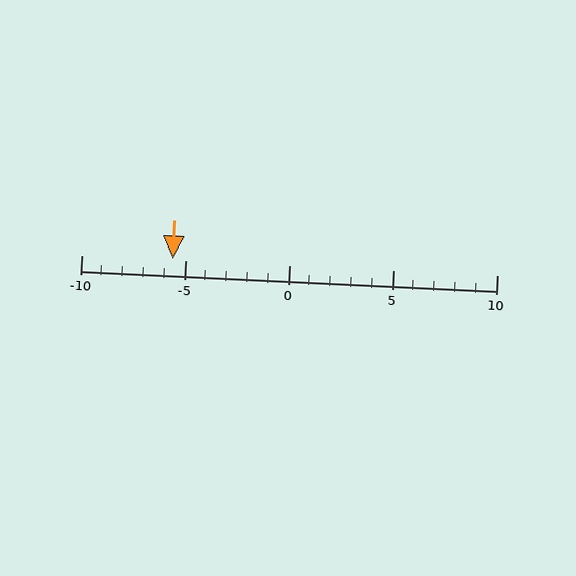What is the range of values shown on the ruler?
The ruler shows values from -10 to 10.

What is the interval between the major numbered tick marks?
The major tick marks are spaced 5 units apart.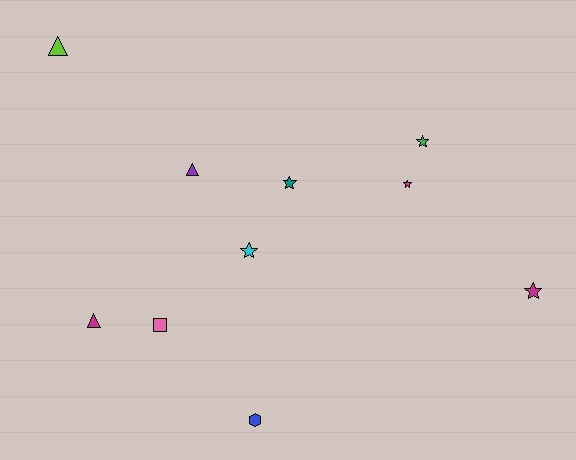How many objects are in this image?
There are 10 objects.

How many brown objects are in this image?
There are no brown objects.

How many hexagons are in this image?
There is 1 hexagon.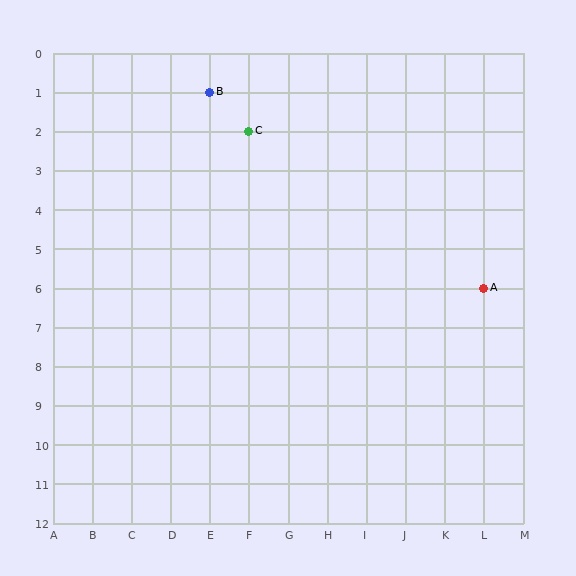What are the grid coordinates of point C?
Point C is at grid coordinates (F, 2).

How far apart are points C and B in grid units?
Points C and B are 1 column and 1 row apart (about 1.4 grid units diagonally).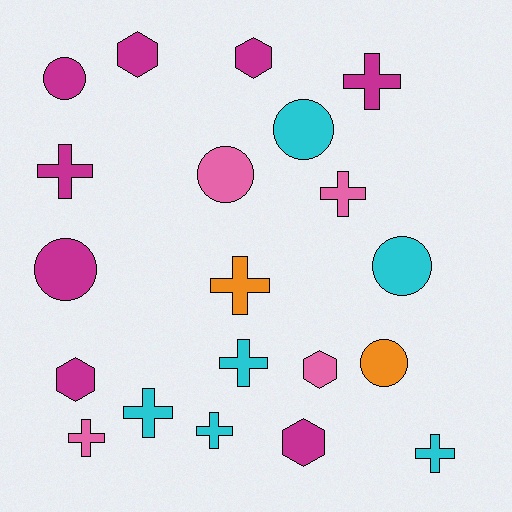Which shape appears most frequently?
Cross, with 9 objects.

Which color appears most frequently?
Magenta, with 8 objects.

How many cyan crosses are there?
There are 4 cyan crosses.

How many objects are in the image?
There are 20 objects.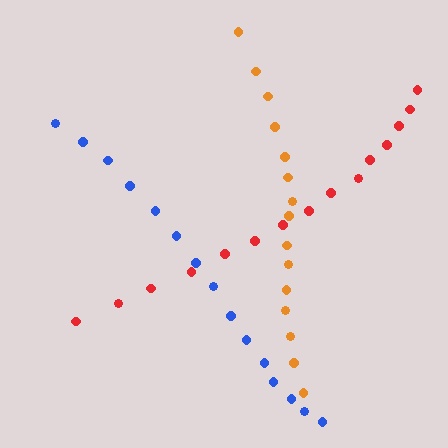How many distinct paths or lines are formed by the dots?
There are 3 distinct paths.